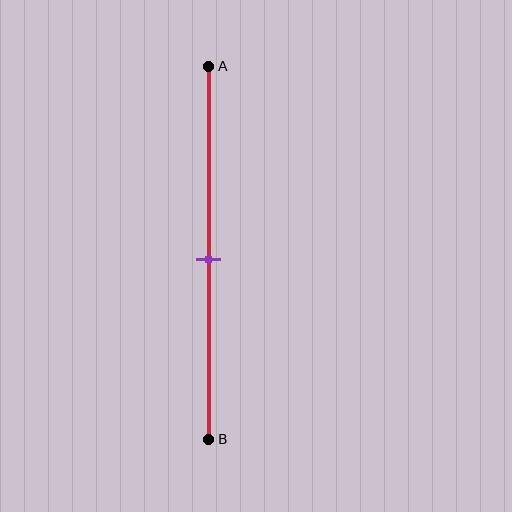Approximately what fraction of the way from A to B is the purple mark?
The purple mark is approximately 50% of the way from A to B.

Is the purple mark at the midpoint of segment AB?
Yes, the mark is approximately at the midpoint.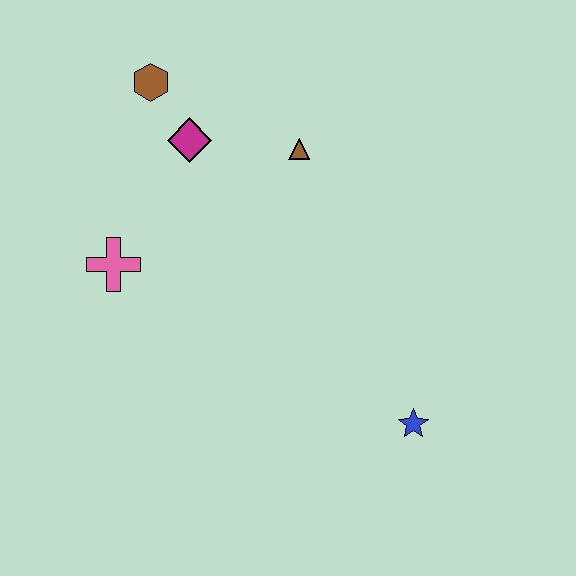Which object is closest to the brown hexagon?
The magenta diamond is closest to the brown hexagon.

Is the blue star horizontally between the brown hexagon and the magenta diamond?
No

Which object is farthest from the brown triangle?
The blue star is farthest from the brown triangle.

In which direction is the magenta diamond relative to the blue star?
The magenta diamond is above the blue star.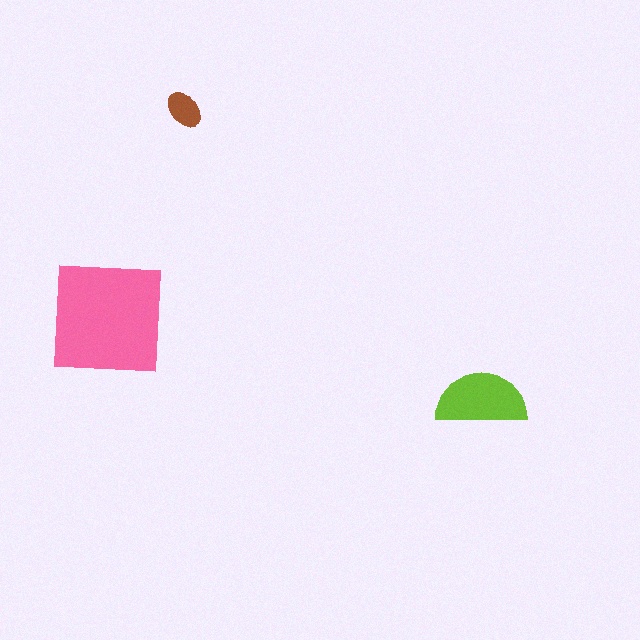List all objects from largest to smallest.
The pink square, the lime semicircle, the brown ellipse.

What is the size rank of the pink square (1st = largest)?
1st.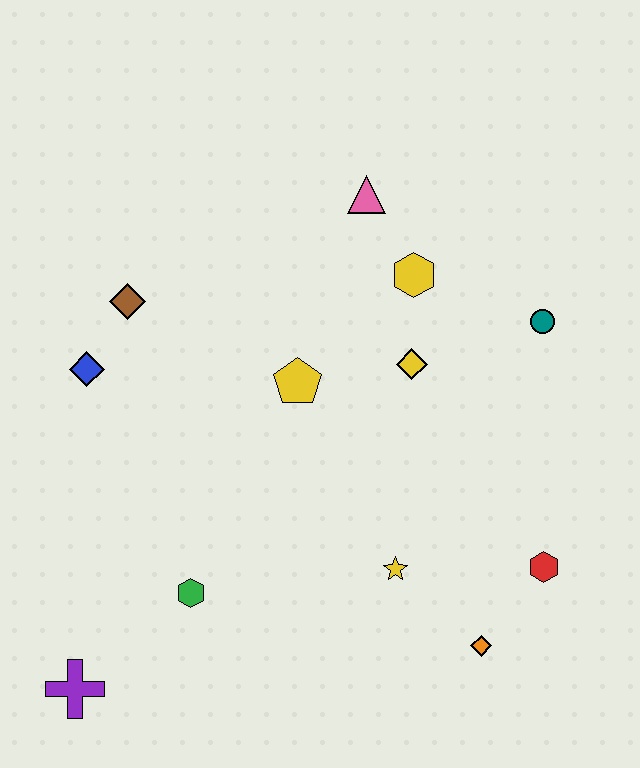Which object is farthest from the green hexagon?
The teal circle is farthest from the green hexagon.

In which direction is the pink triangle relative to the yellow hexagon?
The pink triangle is above the yellow hexagon.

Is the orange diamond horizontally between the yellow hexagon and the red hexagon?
Yes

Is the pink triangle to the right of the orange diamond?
No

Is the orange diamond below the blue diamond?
Yes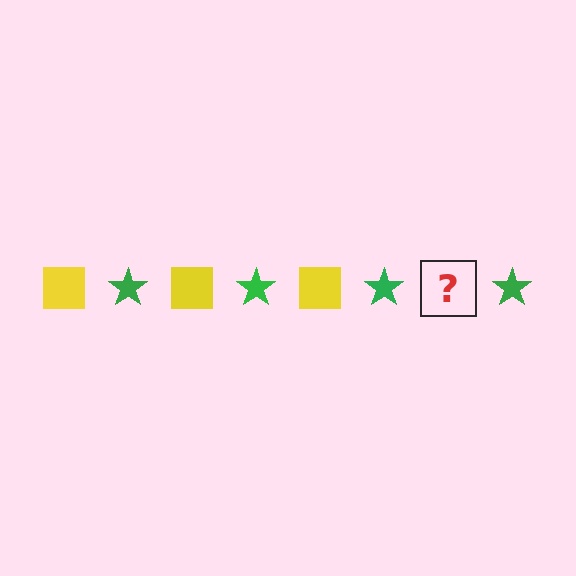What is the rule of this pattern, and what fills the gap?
The rule is that the pattern alternates between yellow square and green star. The gap should be filled with a yellow square.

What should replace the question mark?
The question mark should be replaced with a yellow square.